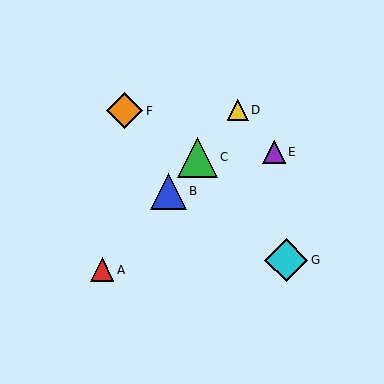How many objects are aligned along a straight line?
4 objects (A, B, C, D) are aligned along a straight line.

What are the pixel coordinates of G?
Object G is at (286, 260).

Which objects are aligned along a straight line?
Objects A, B, C, D are aligned along a straight line.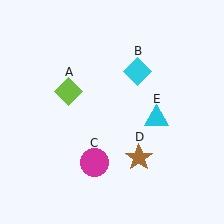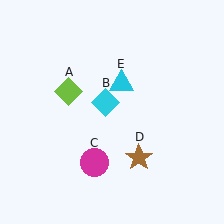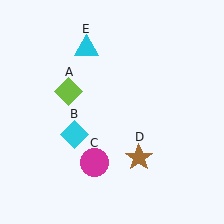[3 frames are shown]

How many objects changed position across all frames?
2 objects changed position: cyan diamond (object B), cyan triangle (object E).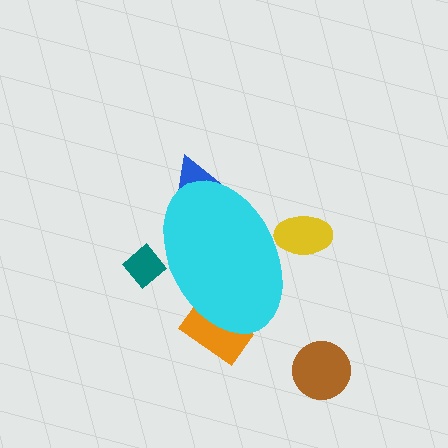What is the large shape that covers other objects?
A cyan ellipse.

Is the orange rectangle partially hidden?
Yes, the orange rectangle is partially hidden behind the cyan ellipse.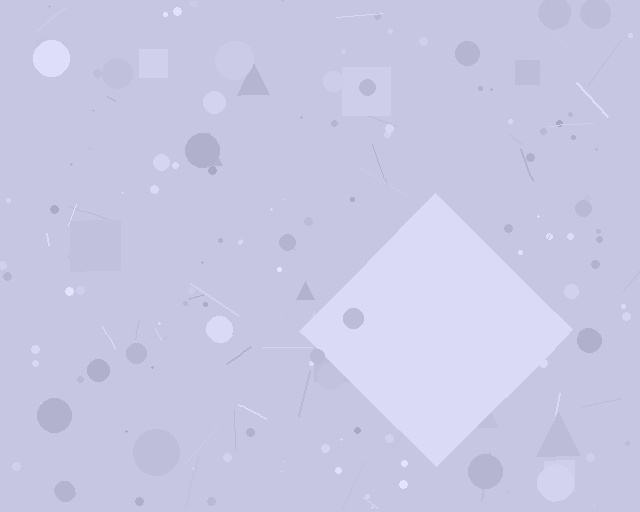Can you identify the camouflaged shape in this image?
The camouflaged shape is a diamond.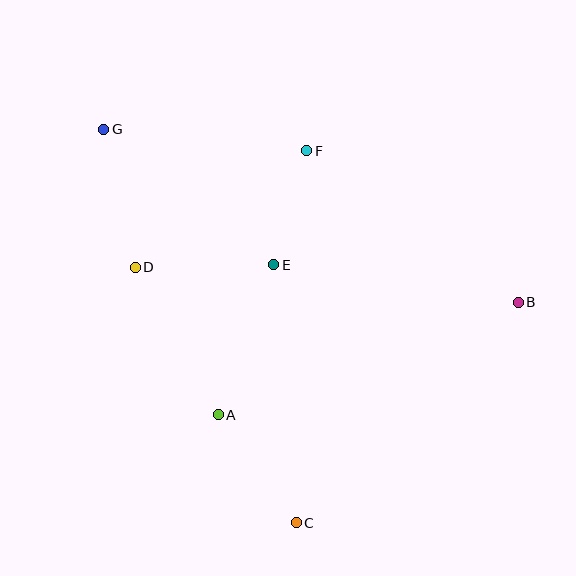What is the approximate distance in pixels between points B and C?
The distance between B and C is approximately 312 pixels.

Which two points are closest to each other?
Points E and F are closest to each other.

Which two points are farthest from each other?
Points B and G are farthest from each other.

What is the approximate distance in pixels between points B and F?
The distance between B and F is approximately 260 pixels.